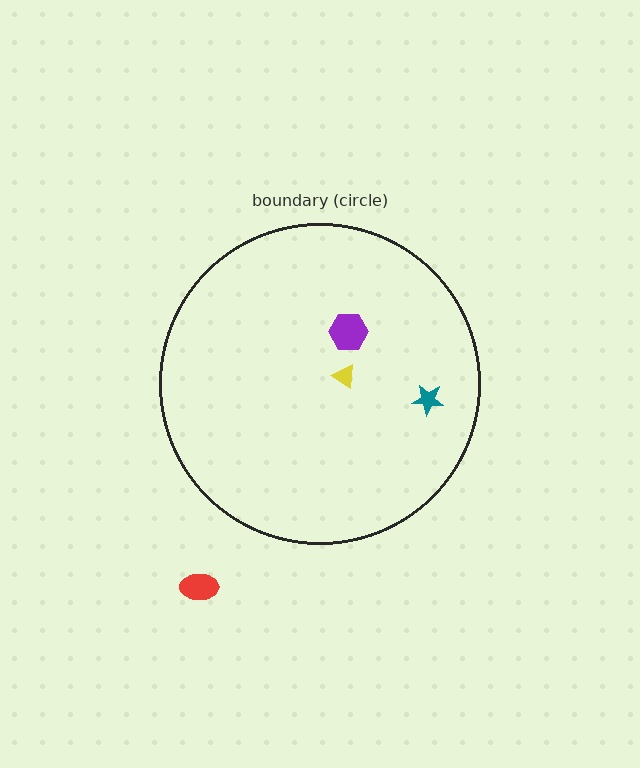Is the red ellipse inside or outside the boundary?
Outside.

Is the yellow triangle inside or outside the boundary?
Inside.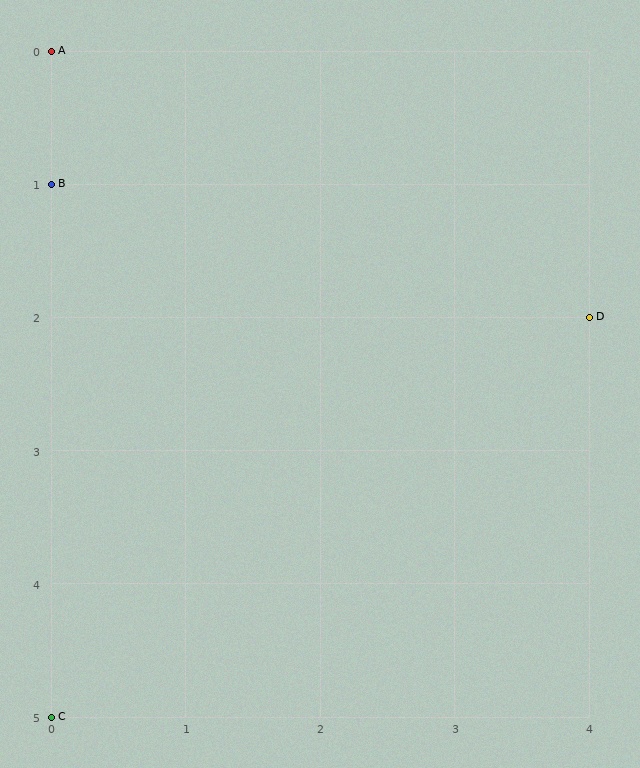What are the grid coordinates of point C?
Point C is at grid coordinates (0, 5).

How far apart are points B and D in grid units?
Points B and D are 4 columns and 1 row apart (about 4.1 grid units diagonally).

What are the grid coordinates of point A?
Point A is at grid coordinates (0, 0).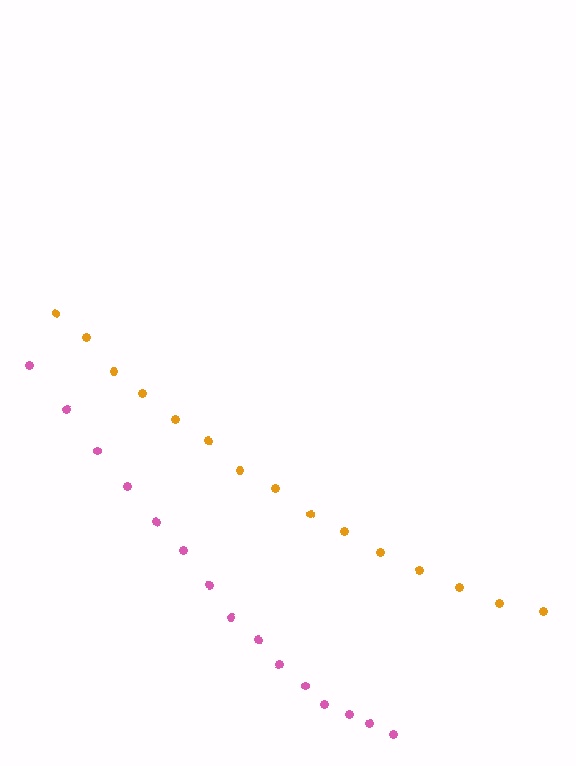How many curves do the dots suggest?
There are 2 distinct paths.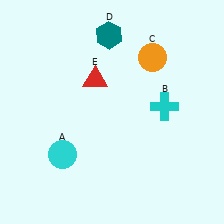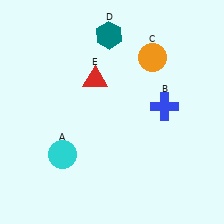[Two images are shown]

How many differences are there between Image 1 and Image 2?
There is 1 difference between the two images.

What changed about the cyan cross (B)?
In Image 1, B is cyan. In Image 2, it changed to blue.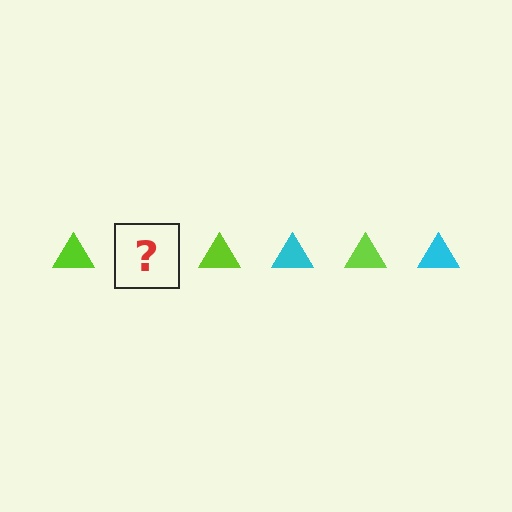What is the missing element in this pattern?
The missing element is a cyan triangle.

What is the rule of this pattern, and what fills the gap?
The rule is that the pattern cycles through lime, cyan triangles. The gap should be filled with a cyan triangle.